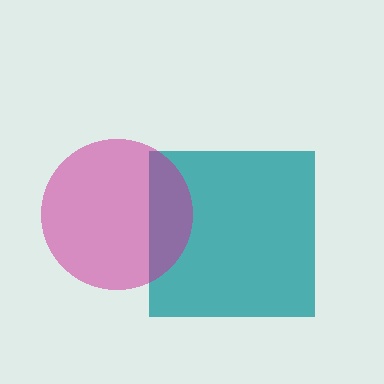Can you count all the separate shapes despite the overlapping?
Yes, there are 2 separate shapes.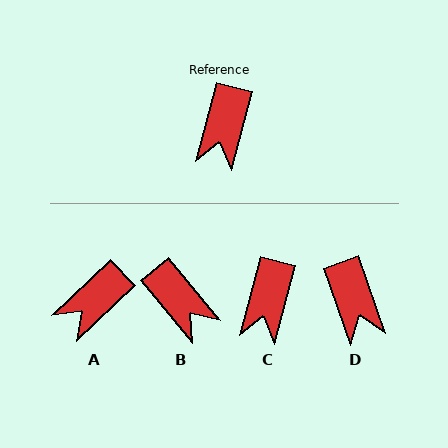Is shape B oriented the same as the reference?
No, it is off by about 54 degrees.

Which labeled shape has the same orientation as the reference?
C.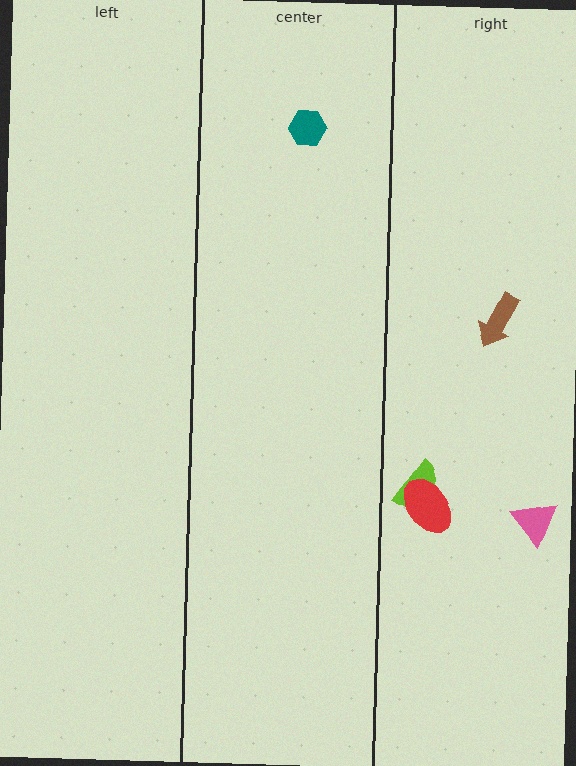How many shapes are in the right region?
4.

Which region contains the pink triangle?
The right region.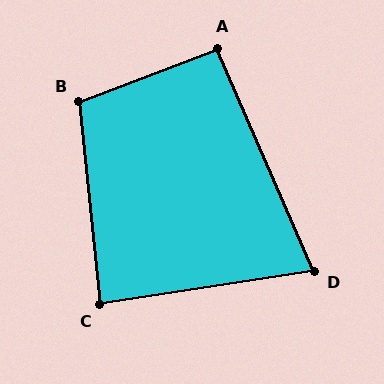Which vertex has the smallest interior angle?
D, at approximately 76 degrees.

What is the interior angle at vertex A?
Approximately 93 degrees (approximately right).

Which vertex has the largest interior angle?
B, at approximately 104 degrees.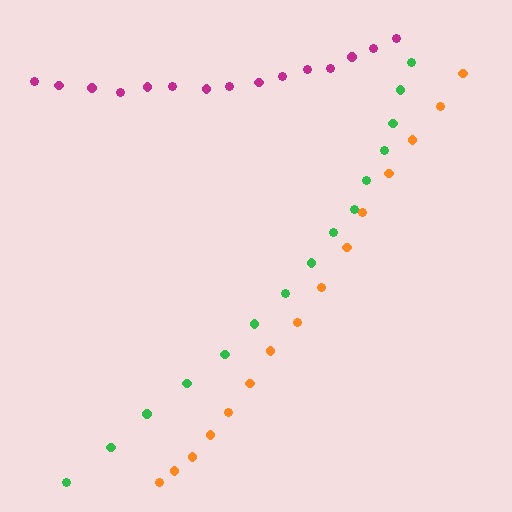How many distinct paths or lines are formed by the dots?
There are 3 distinct paths.